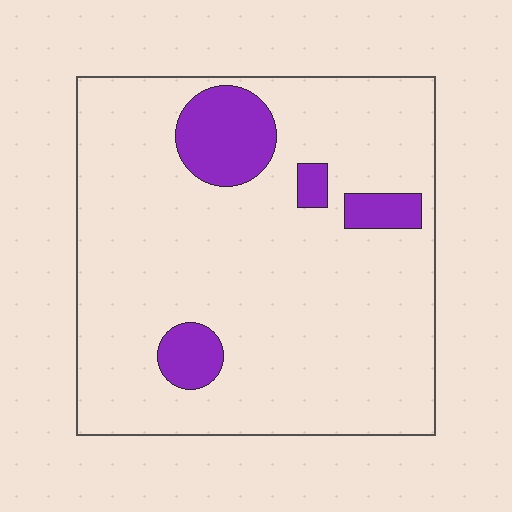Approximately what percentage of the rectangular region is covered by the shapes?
Approximately 10%.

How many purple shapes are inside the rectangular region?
4.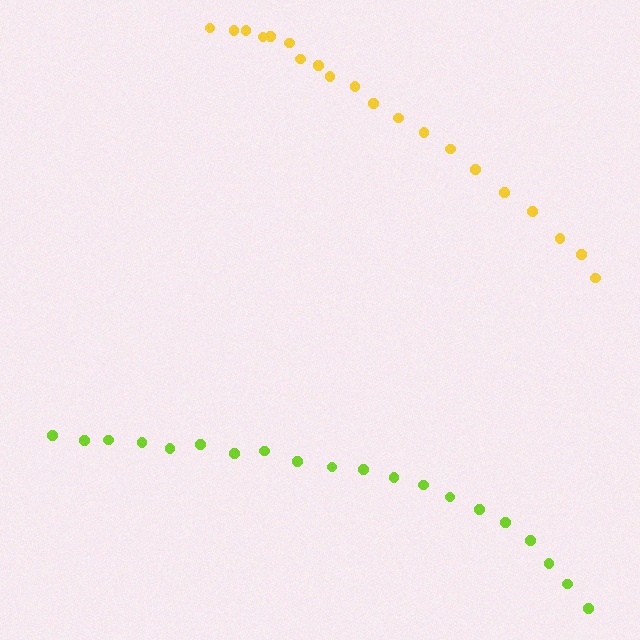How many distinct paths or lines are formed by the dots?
There are 2 distinct paths.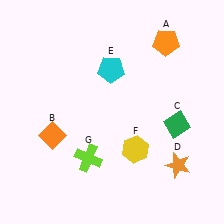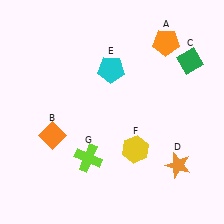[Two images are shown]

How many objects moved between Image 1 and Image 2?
1 object moved between the two images.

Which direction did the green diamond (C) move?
The green diamond (C) moved up.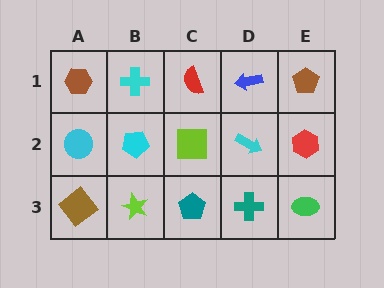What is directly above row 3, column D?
A cyan arrow.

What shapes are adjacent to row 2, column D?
A blue arrow (row 1, column D), a teal cross (row 3, column D), a lime square (row 2, column C), a red hexagon (row 2, column E).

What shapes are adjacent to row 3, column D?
A cyan arrow (row 2, column D), a teal pentagon (row 3, column C), a green ellipse (row 3, column E).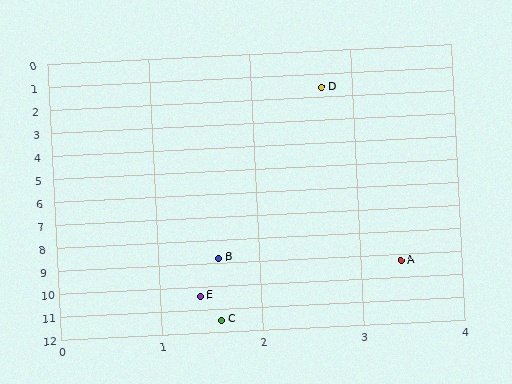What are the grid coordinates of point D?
Point D is at approximately (2.7, 1.6).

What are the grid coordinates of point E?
Point E is at approximately (1.4, 10.4).